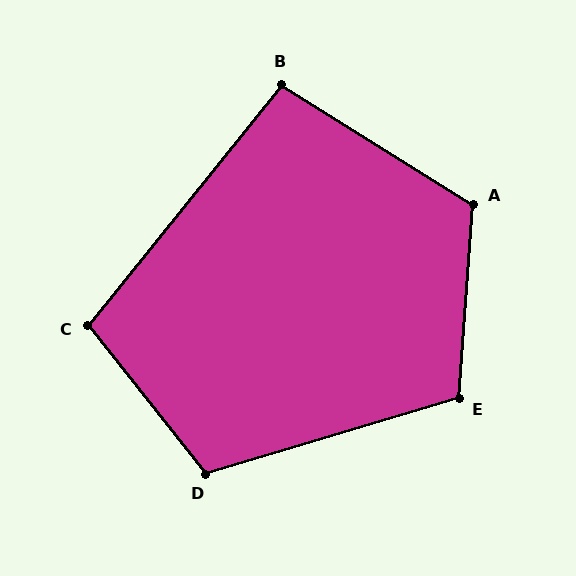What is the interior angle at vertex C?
Approximately 103 degrees (obtuse).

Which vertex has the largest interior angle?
A, at approximately 118 degrees.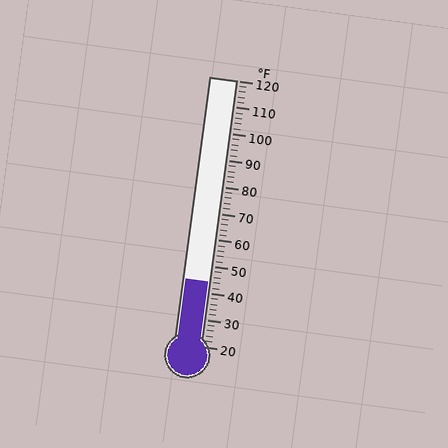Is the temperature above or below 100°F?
The temperature is below 100°F.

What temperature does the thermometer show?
The thermometer shows approximately 44°F.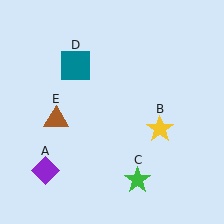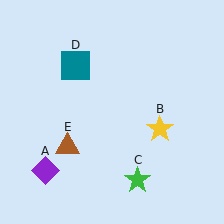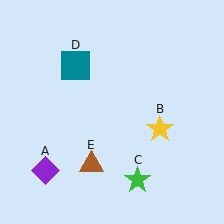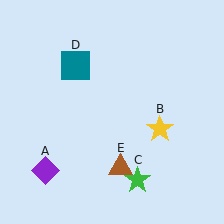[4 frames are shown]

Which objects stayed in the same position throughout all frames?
Purple diamond (object A) and yellow star (object B) and green star (object C) and teal square (object D) remained stationary.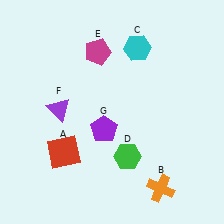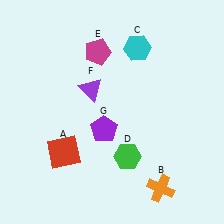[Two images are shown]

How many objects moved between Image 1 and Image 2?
1 object moved between the two images.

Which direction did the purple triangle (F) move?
The purple triangle (F) moved right.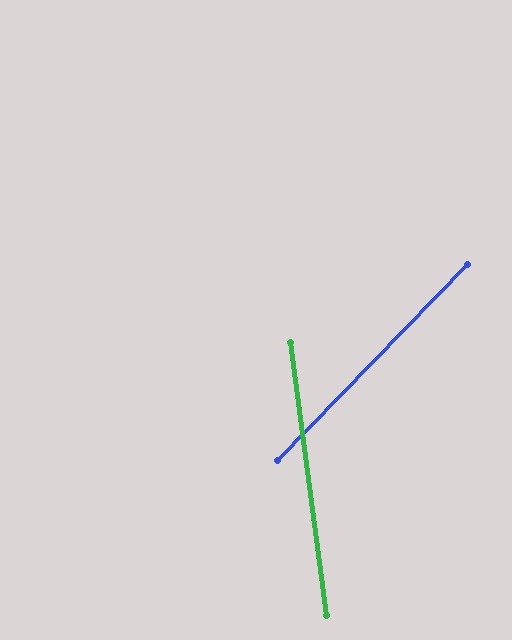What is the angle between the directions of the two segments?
Approximately 52 degrees.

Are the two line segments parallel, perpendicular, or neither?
Neither parallel nor perpendicular — they differ by about 52°.